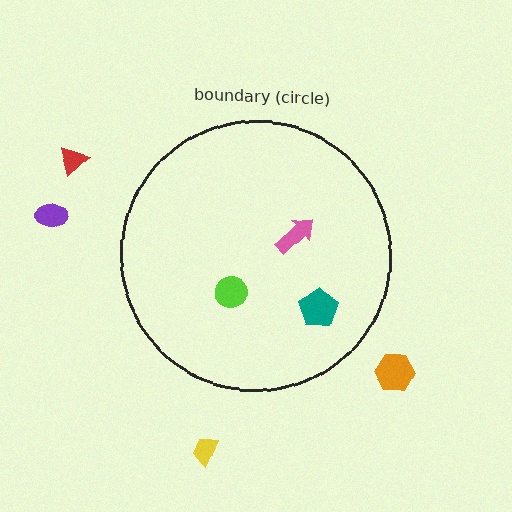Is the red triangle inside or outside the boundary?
Outside.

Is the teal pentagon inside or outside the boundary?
Inside.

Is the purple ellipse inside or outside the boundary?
Outside.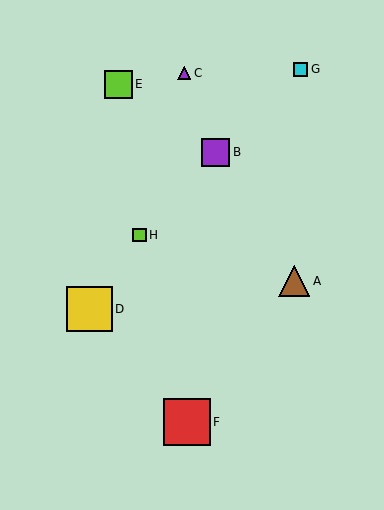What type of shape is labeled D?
Shape D is a yellow square.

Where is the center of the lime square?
The center of the lime square is at (118, 84).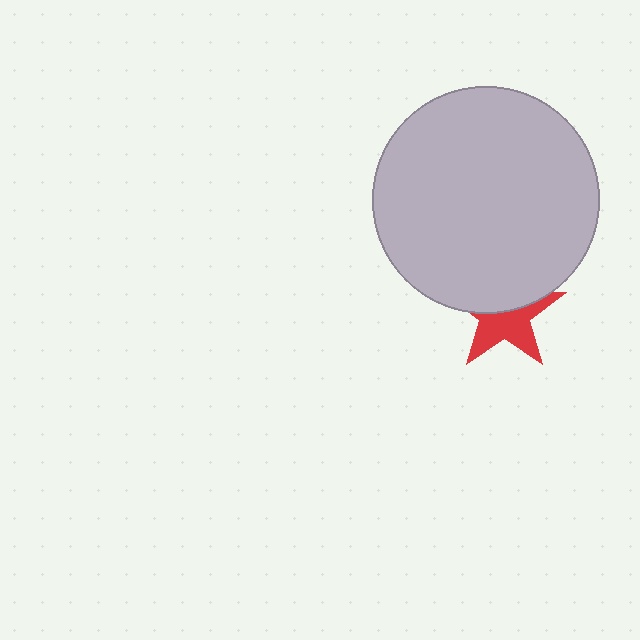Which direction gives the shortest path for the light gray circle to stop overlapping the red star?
Moving up gives the shortest separation.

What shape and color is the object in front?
The object in front is a light gray circle.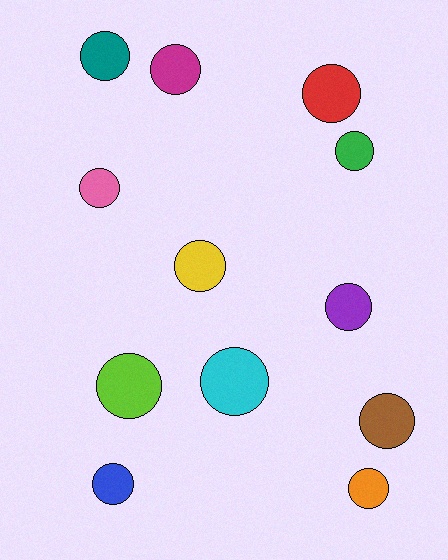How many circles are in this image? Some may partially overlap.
There are 12 circles.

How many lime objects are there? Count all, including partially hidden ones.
There is 1 lime object.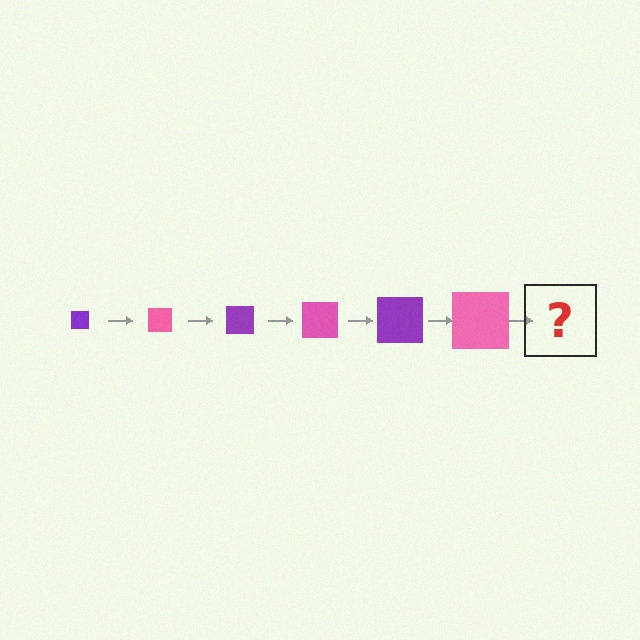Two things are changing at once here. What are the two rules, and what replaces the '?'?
The two rules are that the square grows larger each step and the color cycles through purple and pink. The '?' should be a purple square, larger than the previous one.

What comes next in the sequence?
The next element should be a purple square, larger than the previous one.